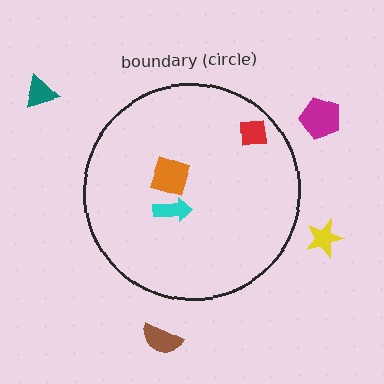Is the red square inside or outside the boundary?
Inside.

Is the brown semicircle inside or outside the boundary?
Outside.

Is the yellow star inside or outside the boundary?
Outside.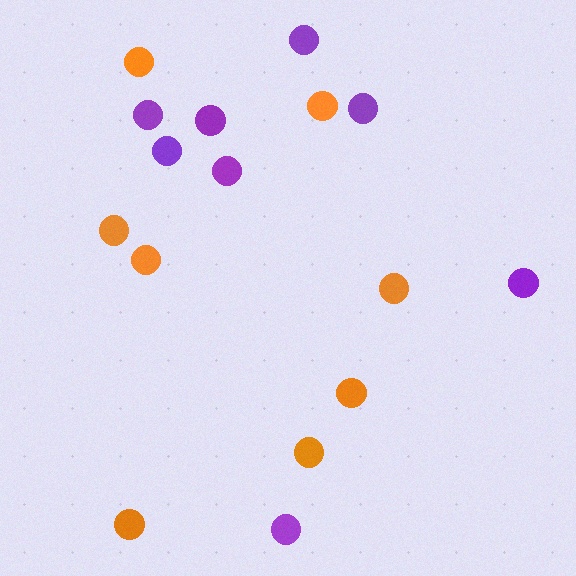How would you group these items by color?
There are 2 groups: one group of orange circles (8) and one group of purple circles (8).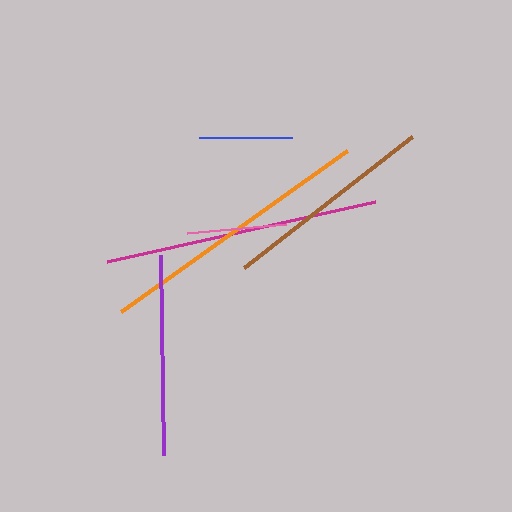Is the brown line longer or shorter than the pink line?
The brown line is longer than the pink line.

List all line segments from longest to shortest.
From longest to shortest: orange, magenta, brown, purple, pink, blue.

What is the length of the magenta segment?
The magenta segment is approximately 275 pixels long.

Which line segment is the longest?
The orange line is the longest at approximately 278 pixels.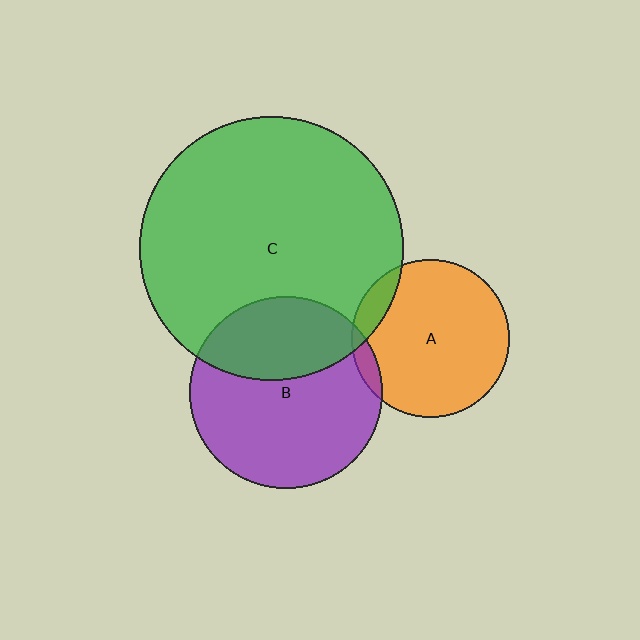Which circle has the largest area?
Circle C (green).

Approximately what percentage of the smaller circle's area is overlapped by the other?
Approximately 10%.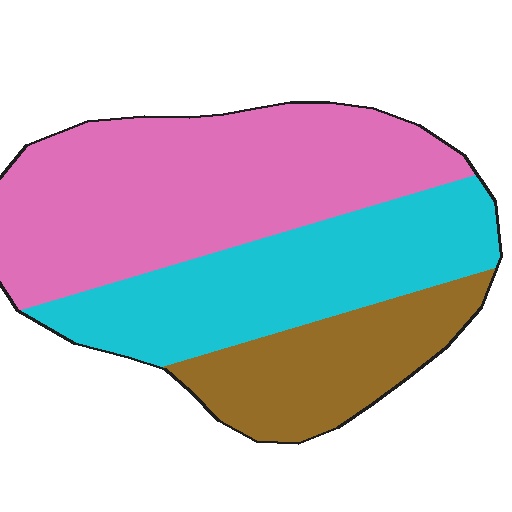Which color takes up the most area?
Pink, at roughly 45%.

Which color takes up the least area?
Brown, at roughly 20%.